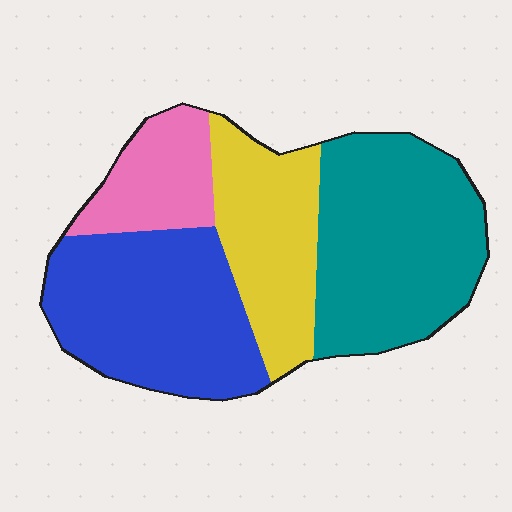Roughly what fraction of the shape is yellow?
Yellow takes up about one fifth (1/5) of the shape.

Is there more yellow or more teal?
Teal.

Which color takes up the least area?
Pink, at roughly 15%.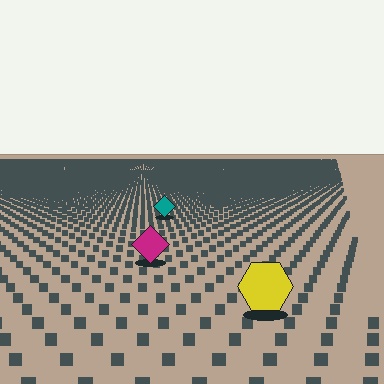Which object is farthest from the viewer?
The teal diamond is farthest from the viewer. It appears smaller and the ground texture around it is denser.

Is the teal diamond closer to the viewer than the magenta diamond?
No. The magenta diamond is closer — you can tell from the texture gradient: the ground texture is coarser near it.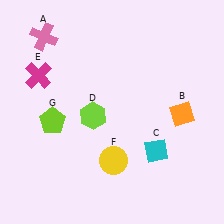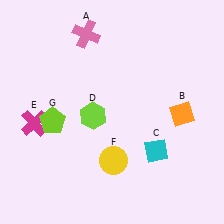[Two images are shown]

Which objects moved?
The objects that moved are: the pink cross (A), the magenta cross (E).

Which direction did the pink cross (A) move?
The pink cross (A) moved right.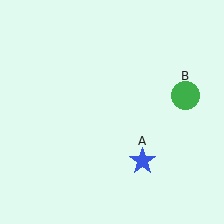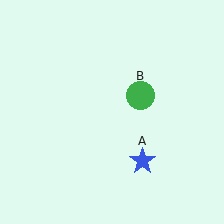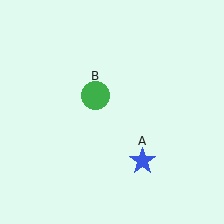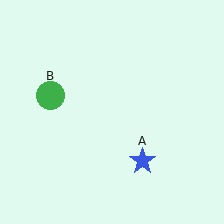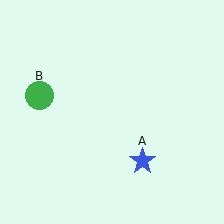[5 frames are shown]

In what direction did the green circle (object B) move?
The green circle (object B) moved left.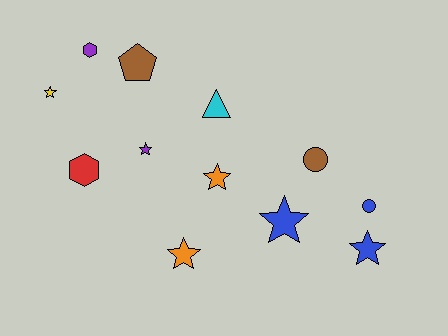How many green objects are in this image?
There are no green objects.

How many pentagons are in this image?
There is 1 pentagon.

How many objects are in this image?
There are 12 objects.